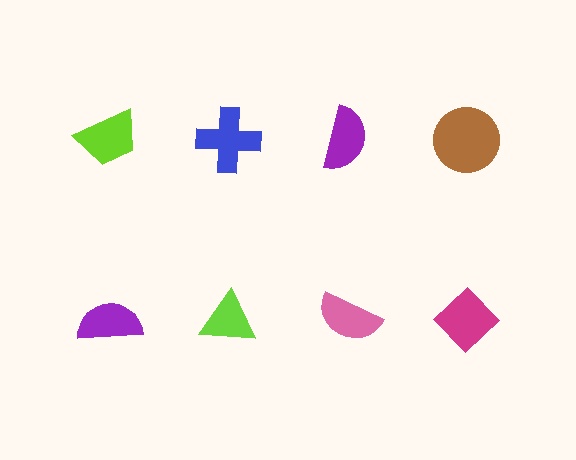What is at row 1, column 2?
A blue cross.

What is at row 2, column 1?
A purple semicircle.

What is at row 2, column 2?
A lime triangle.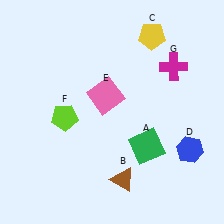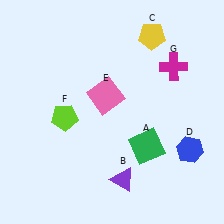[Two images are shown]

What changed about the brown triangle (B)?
In Image 1, B is brown. In Image 2, it changed to purple.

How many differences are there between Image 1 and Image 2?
There is 1 difference between the two images.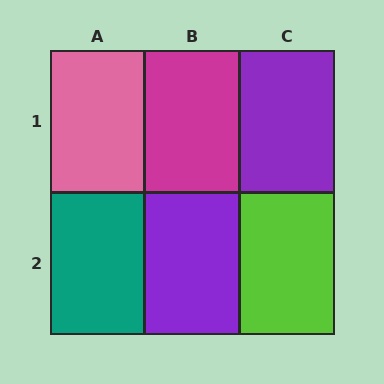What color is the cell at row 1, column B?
Magenta.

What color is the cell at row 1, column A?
Pink.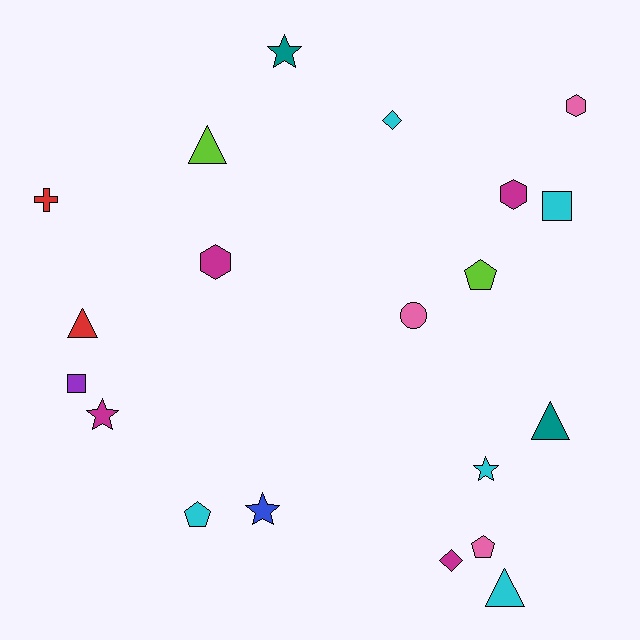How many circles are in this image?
There is 1 circle.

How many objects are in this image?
There are 20 objects.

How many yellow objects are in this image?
There are no yellow objects.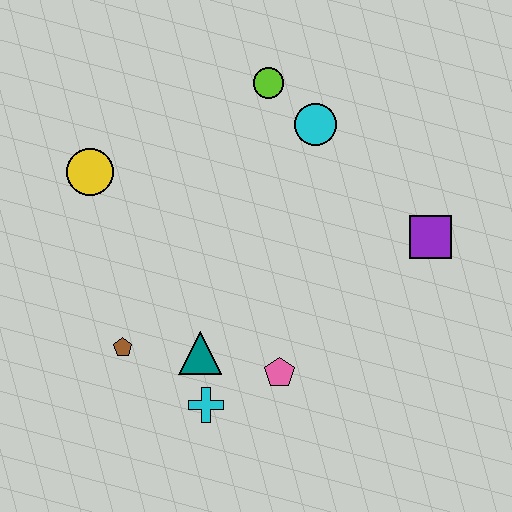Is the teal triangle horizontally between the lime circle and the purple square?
No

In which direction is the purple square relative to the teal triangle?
The purple square is to the right of the teal triangle.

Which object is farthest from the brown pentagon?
The purple square is farthest from the brown pentagon.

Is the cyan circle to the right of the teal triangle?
Yes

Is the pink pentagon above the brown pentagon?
No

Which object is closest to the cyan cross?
The teal triangle is closest to the cyan cross.